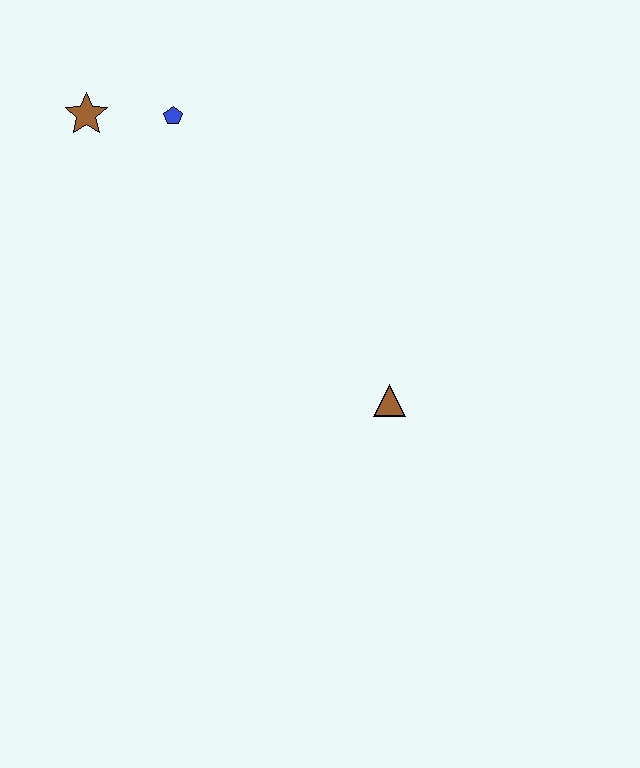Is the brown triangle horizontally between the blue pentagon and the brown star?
No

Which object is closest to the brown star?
The blue pentagon is closest to the brown star.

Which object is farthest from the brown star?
The brown triangle is farthest from the brown star.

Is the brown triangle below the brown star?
Yes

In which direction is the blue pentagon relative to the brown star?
The blue pentagon is to the right of the brown star.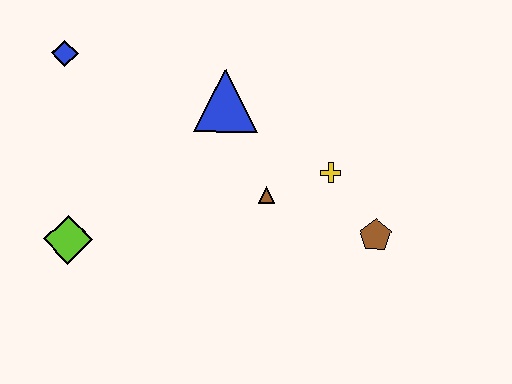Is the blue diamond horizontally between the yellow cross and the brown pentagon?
No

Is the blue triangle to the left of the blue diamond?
No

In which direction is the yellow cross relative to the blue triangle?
The yellow cross is to the right of the blue triangle.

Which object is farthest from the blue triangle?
The lime diamond is farthest from the blue triangle.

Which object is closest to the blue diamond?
The blue triangle is closest to the blue diamond.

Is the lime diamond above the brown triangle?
No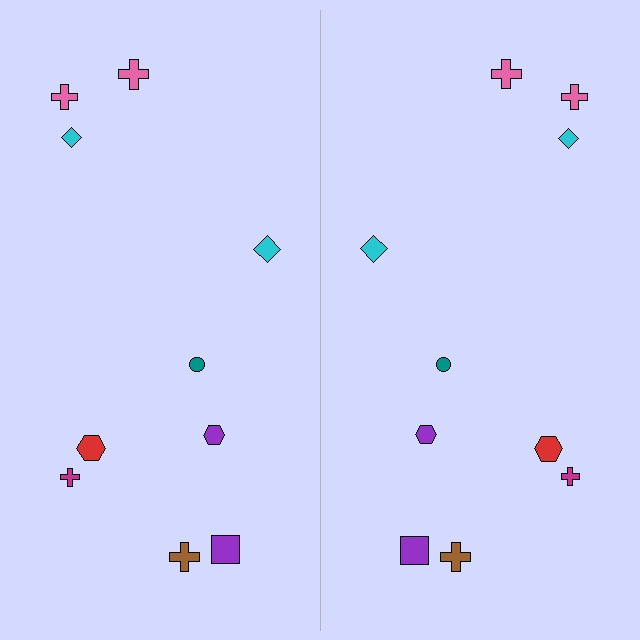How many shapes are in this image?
There are 20 shapes in this image.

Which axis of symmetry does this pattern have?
The pattern has a vertical axis of symmetry running through the center of the image.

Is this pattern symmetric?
Yes, this pattern has bilateral (reflection) symmetry.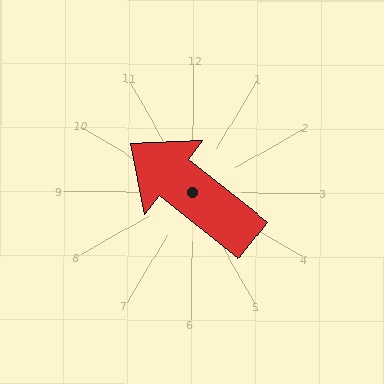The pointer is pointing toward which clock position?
Roughly 10 o'clock.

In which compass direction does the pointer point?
Northwest.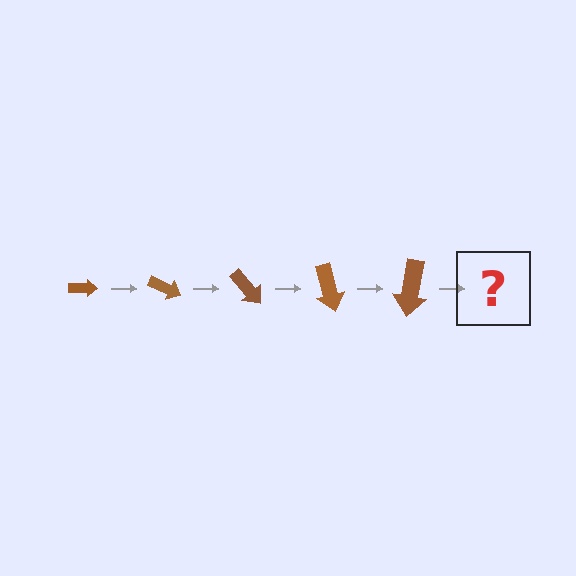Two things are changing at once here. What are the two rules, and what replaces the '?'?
The two rules are that the arrow grows larger each step and it rotates 25 degrees each step. The '?' should be an arrow, larger than the previous one and rotated 125 degrees from the start.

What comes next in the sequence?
The next element should be an arrow, larger than the previous one and rotated 125 degrees from the start.